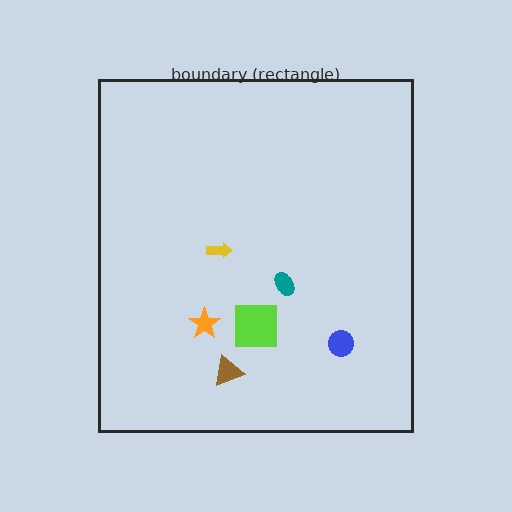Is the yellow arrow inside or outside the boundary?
Inside.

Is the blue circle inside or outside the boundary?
Inside.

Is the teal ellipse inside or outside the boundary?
Inside.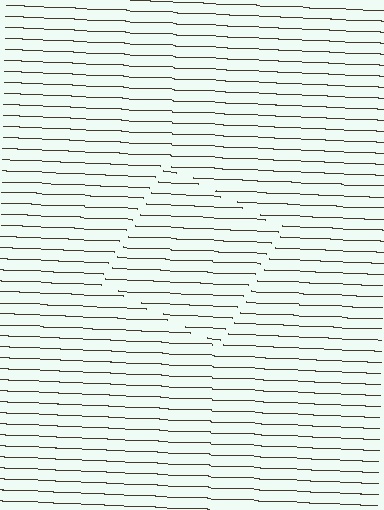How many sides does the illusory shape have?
4 sides — the line-ends trace a square.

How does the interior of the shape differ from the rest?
The interior of the shape contains the same grating, shifted by half a period — the contour is defined by the phase discontinuity where line-ends from the inner and outer gratings abut.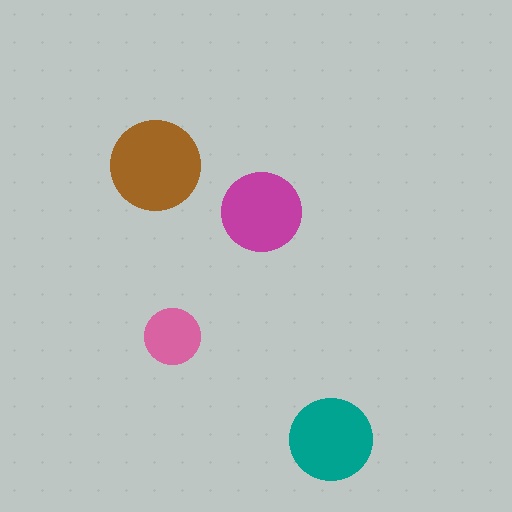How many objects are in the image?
There are 4 objects in the image.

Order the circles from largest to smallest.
the brown one, the teal one, the magenta one, the pink one.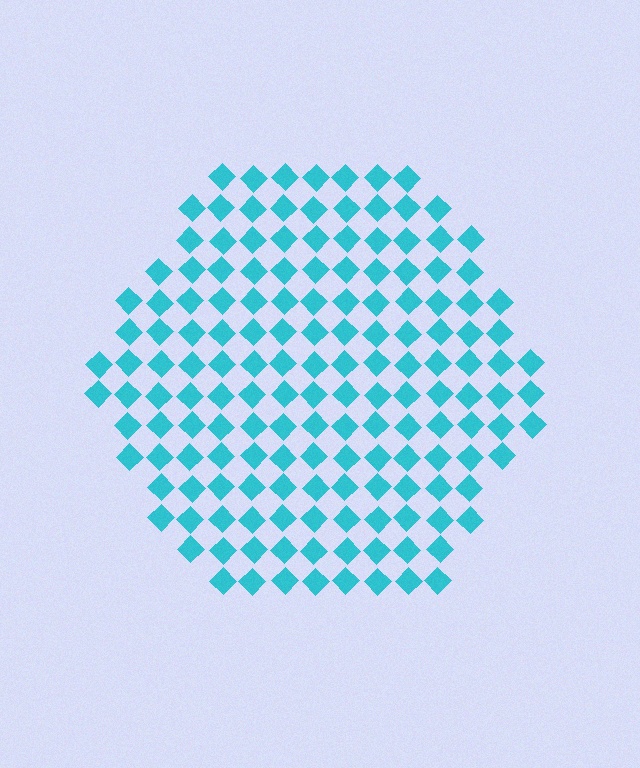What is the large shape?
The large shape is a hexagon.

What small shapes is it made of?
It is made of small diamonds.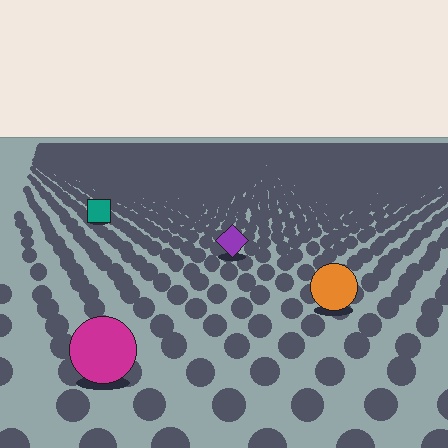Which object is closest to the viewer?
The magenta circle is closest. The texture marks near it are larger and more spread out.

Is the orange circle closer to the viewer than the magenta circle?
No. The magenta circle is closer — you can tell from the texture gradient: the ground texture is coarser near it.